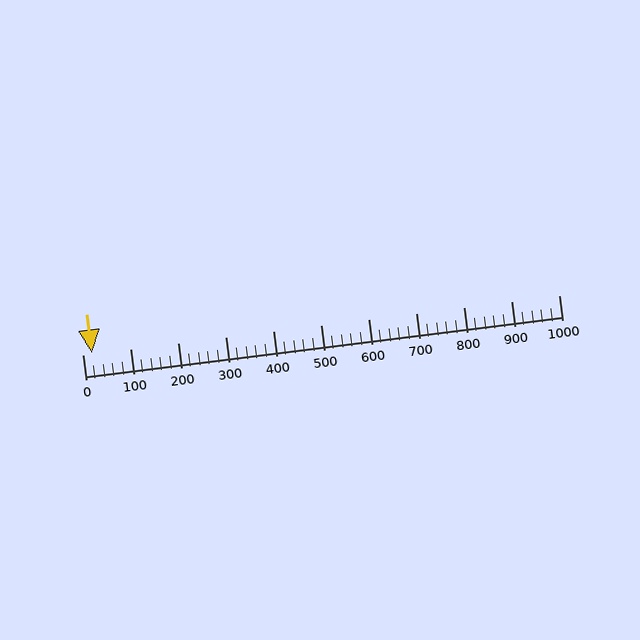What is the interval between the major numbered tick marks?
The major tick marks are spaced 100 units apart.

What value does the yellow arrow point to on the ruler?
The yellow arrow points to approximately 20.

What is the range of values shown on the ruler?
The ruler shows values from 0 to 1000.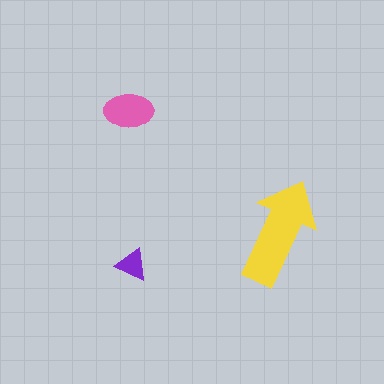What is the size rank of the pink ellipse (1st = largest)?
2nd.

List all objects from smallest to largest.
The purple triangle, the pink ellipse, the yellow arrow.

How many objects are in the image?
There are 3 objects in the image.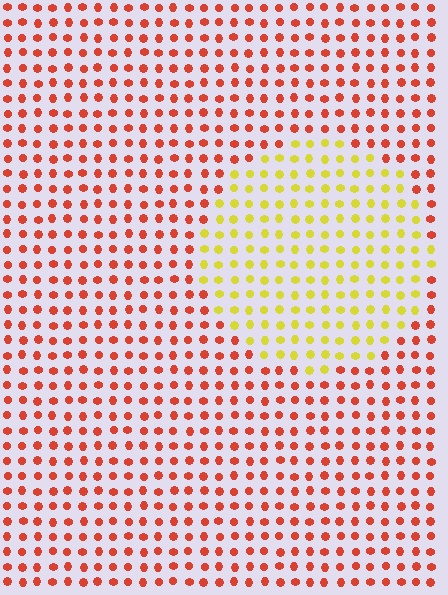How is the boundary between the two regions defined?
The boundary is defined purely by a slight shift in hue (about 56 degrees). Spacing, size, and orientation are identical on both sides.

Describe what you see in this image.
The image is filled with small red elements in a uniform arrangement. A circle-shaped region is visible where the elements are tinted to a slightly different hue, forming a subtle color boundary.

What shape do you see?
I see a circle.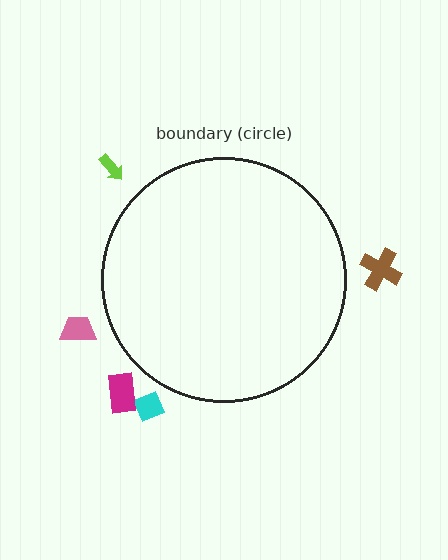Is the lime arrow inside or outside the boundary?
Outside.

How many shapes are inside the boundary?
0 inside, 5 outside.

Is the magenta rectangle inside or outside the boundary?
Outside.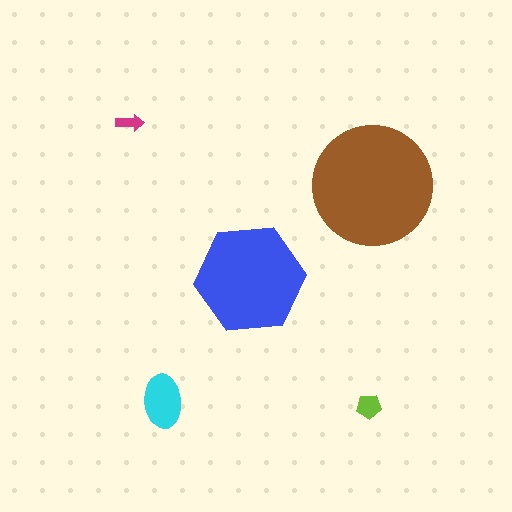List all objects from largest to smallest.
The brown circle, the blue hexagon, the cyan ellipse, the lime pentagon, the magenta arrow.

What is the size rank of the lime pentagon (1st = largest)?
4th.